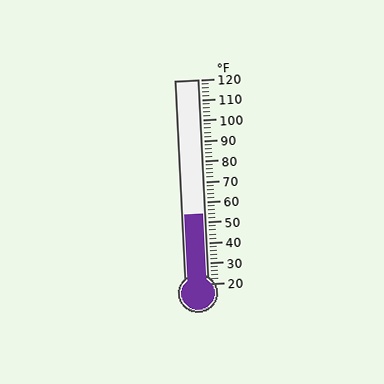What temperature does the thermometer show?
The thermometer shows approximately 54°F.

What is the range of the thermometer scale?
The thermometer scale ranges from 20°F to 120°F.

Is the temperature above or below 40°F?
The temperature is above 40°F.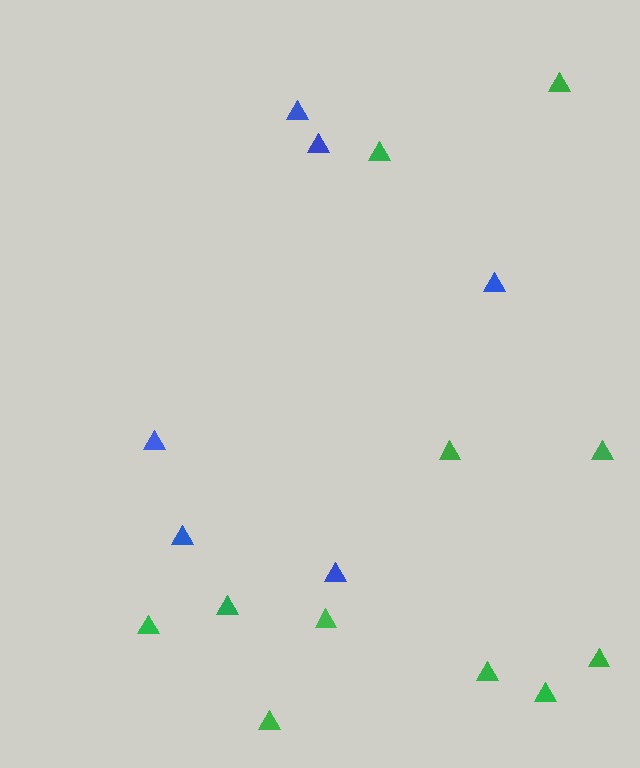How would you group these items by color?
There are 2 groups: one group of green triangles (11) and one group of blue triangles (6).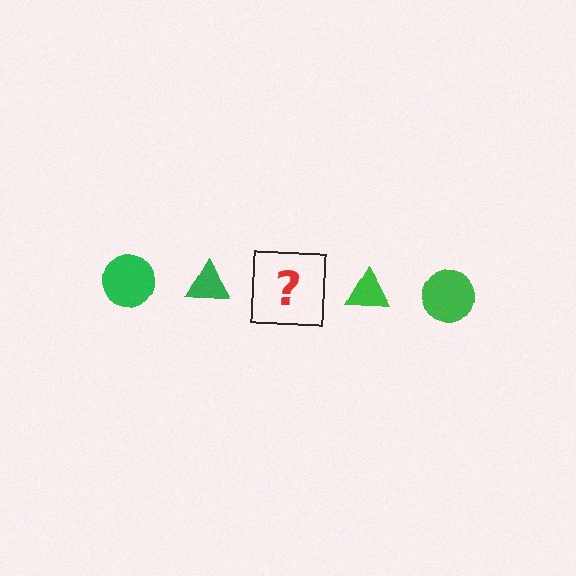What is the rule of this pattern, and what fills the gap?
The rule is that the pattern cycles through circle, triangle shapes in green. The gap should be filled with a green circle.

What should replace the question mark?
The question mark should be replaced with a green circle.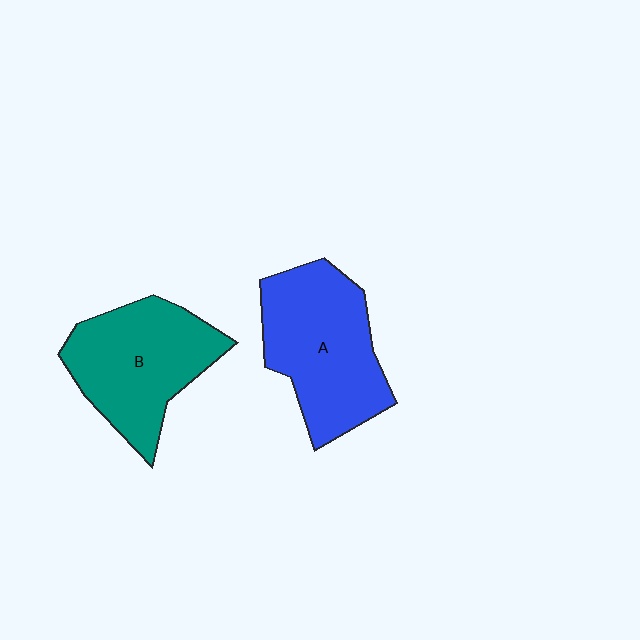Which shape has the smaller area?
Shape B (teal).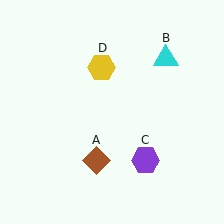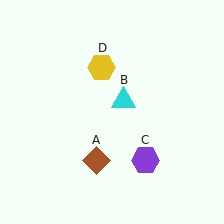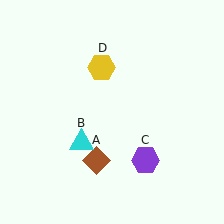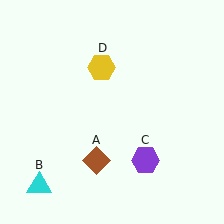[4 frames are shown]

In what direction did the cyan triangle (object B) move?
The cyan triangle (object B) moved down and to the left.